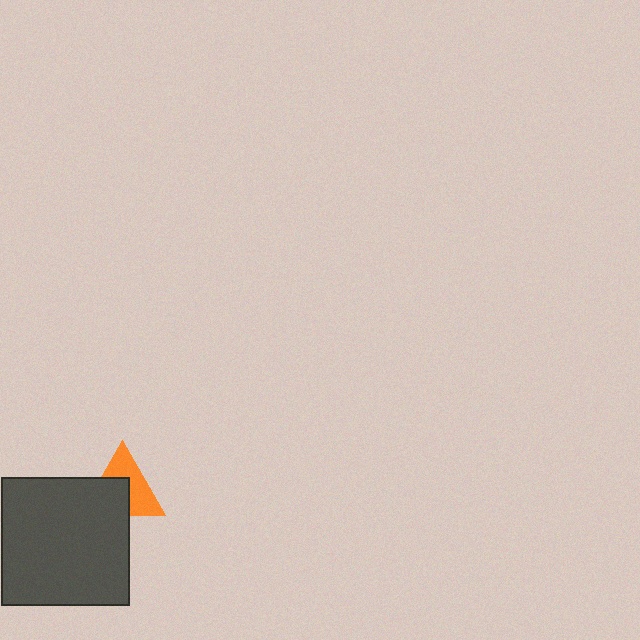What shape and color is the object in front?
The object in front is a dark gray square.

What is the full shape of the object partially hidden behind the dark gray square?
The partially hidden object is an orange triangle.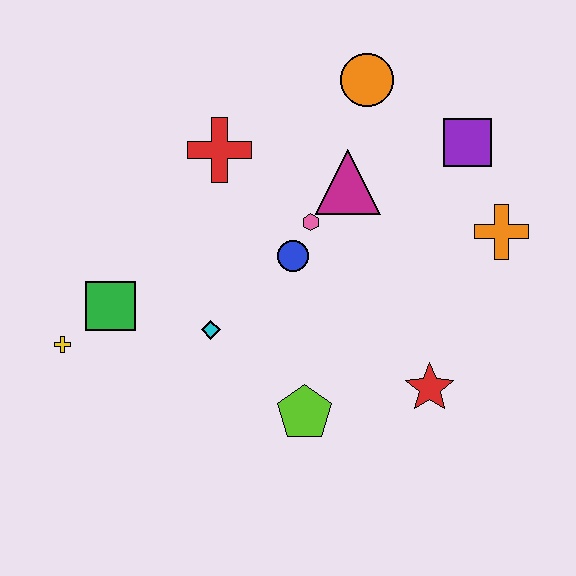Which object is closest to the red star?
The lime pentagon is closest to the red star.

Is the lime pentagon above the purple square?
No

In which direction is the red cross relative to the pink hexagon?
The red cross is to the left of the pink hexagon.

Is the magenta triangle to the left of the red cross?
No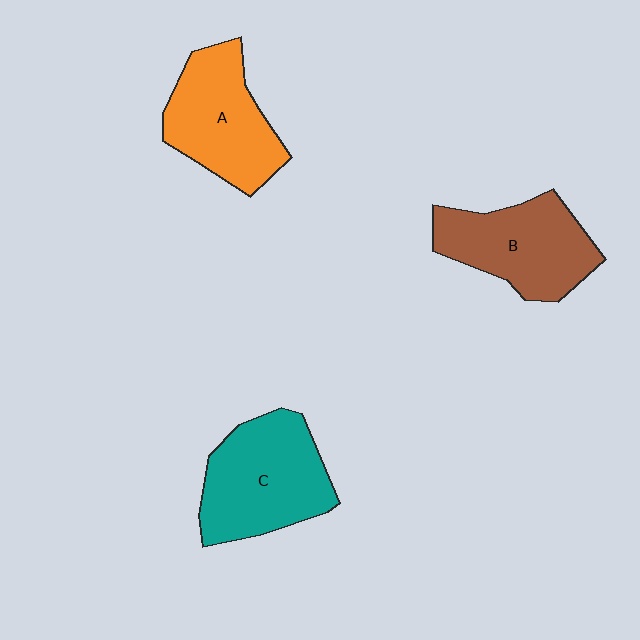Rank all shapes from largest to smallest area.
From largest to smallest: C (teal), B (brown), A (orange).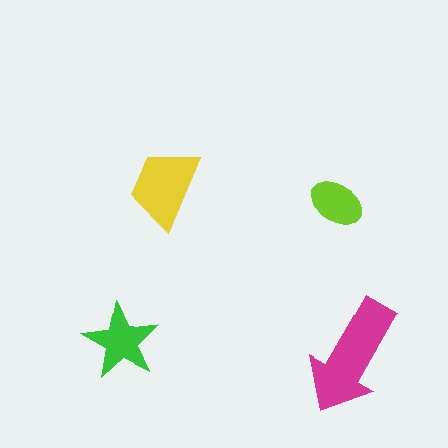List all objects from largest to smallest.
The magenta arrow, the yellow trapezoid, the green star, the lime ellipse.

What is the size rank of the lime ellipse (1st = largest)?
4th.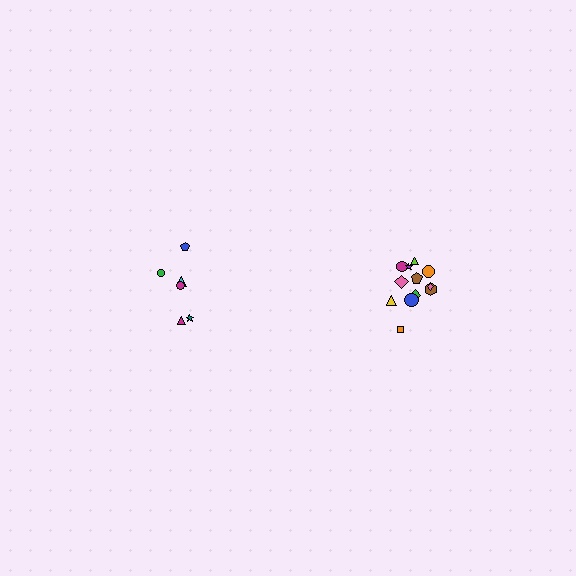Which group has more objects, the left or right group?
The right group.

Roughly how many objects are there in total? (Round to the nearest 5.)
Roughly 20 objects in total.